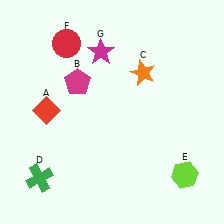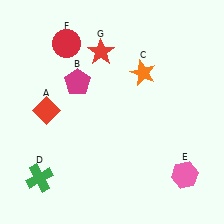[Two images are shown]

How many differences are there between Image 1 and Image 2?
There are 2 differences between the two images.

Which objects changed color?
E changed from lime to pink. G changed from magenta to red.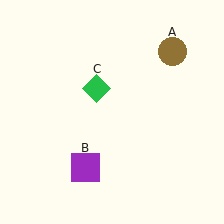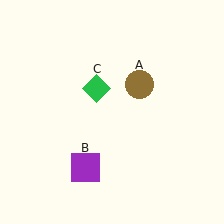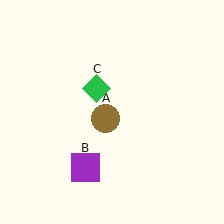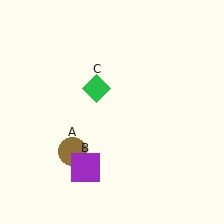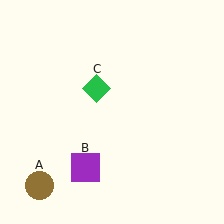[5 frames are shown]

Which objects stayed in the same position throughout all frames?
Purple square (object B) and green diamond (object C) remained stationary.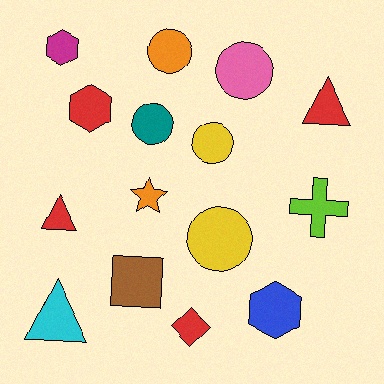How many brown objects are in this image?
There is 1 brown object.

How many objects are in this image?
There are 15 objects.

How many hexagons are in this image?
There are 3 hexagons.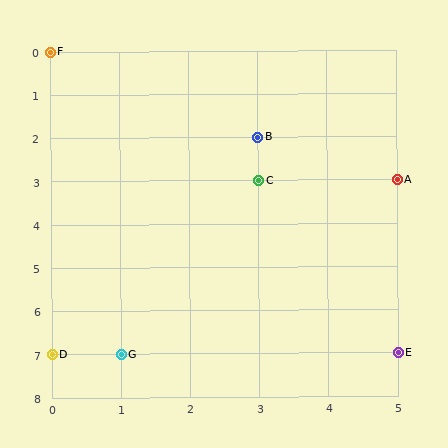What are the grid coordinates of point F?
Point F is at grid coordinates (0, 0).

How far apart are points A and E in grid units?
Points A and E are 4 rows apart.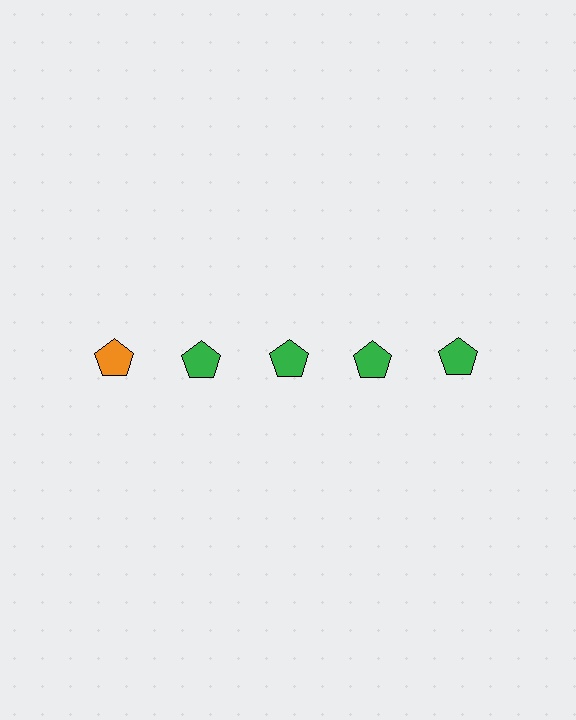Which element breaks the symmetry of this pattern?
The orange pentagon in the top row, leftmost column breaks the symmetry. All other shapes are green pentagons.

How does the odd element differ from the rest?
It has a different color: orange instead of green.